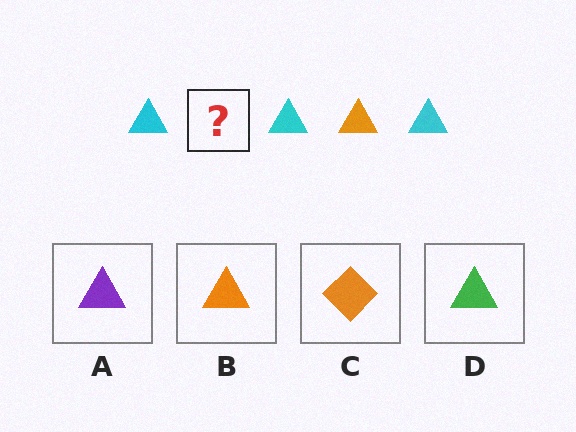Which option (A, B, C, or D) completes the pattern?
B.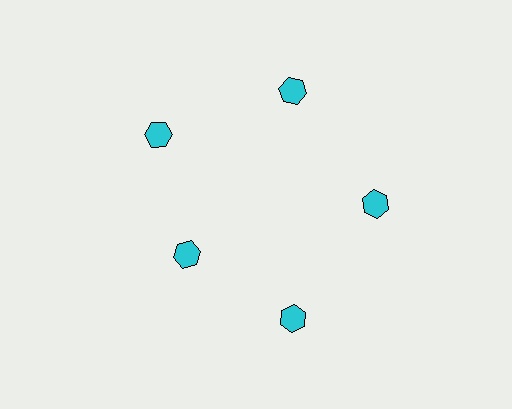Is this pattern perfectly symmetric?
No. The 5 cyan hexagons are arranged in a ring, but one element near the 8 o'clock position is pulled inward toward the center, breaking the 5-fold rotational symmetry.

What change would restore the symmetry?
The symmetry would be restored by moving it outward, back onto the ring so that all 5 hexagons sit at equal angles and equal distance from the center.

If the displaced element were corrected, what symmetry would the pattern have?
It would have 5-fold rotational symmetry — the pattern would map onto itself every 72 degrees.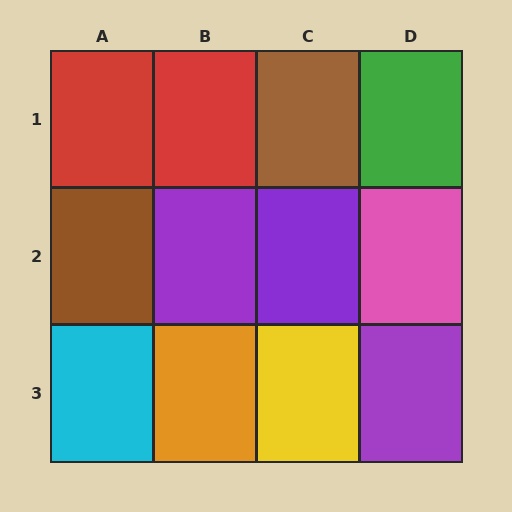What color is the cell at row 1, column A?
Red.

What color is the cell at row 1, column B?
Red.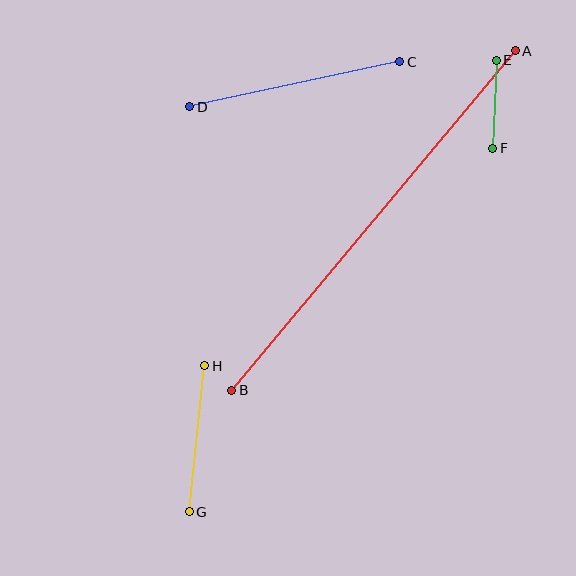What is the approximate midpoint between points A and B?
The midpoint is at approximately (374, 220) pixels.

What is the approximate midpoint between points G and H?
The midpoint is at approximately (197, 439) pixels.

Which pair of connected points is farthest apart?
Points A and B are farthest apart.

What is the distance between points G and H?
The distance is approximately 147 pixels.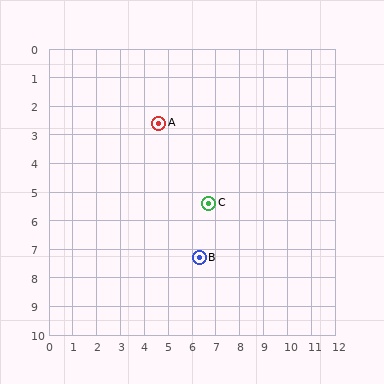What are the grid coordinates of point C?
Point C is at approximately (6.7, 5.4).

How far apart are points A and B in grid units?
Points A and B are about 5.0 grid units apart.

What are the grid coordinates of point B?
Point B is at approximately (6.3, 7.3).